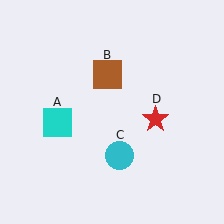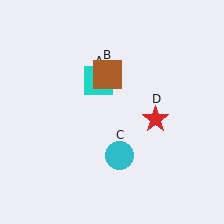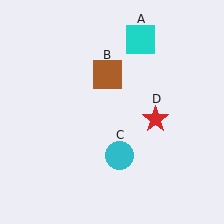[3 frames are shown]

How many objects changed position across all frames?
1 object changed position: cyan square (object A).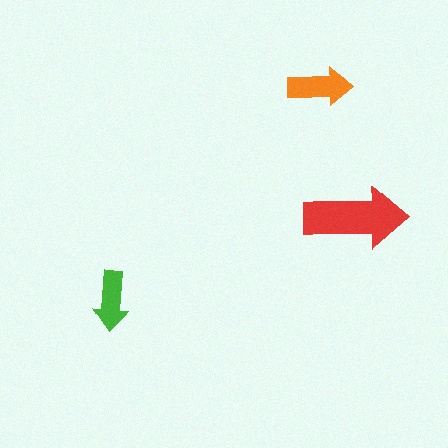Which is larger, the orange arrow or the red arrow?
The red one.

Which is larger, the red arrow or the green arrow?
The red one.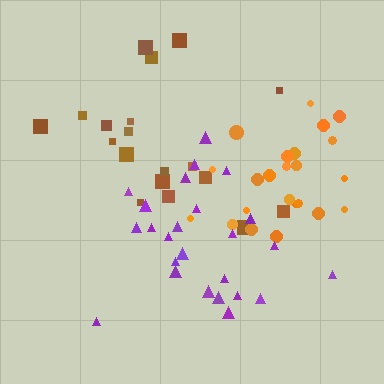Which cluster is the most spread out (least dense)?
Brown.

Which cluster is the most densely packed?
Orange.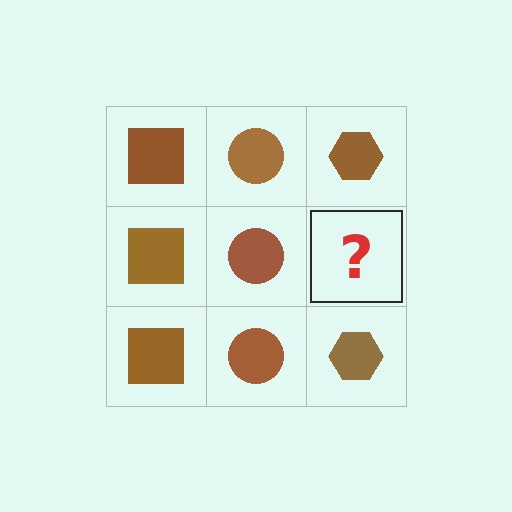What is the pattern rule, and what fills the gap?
The rule is that each column has a consistent shape. The gap should be filled with a brown hexagon.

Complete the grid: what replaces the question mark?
The question mark should be replaced with a brown hexagon.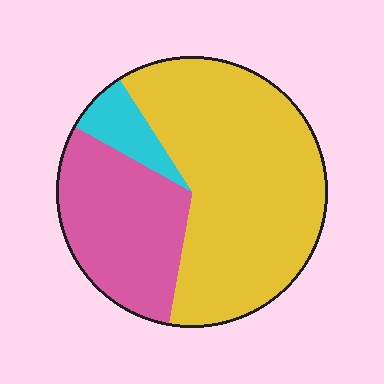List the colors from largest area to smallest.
From largest to smallest: yellow, pink, cyan.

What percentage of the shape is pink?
Pink covers about 30% of the shape.